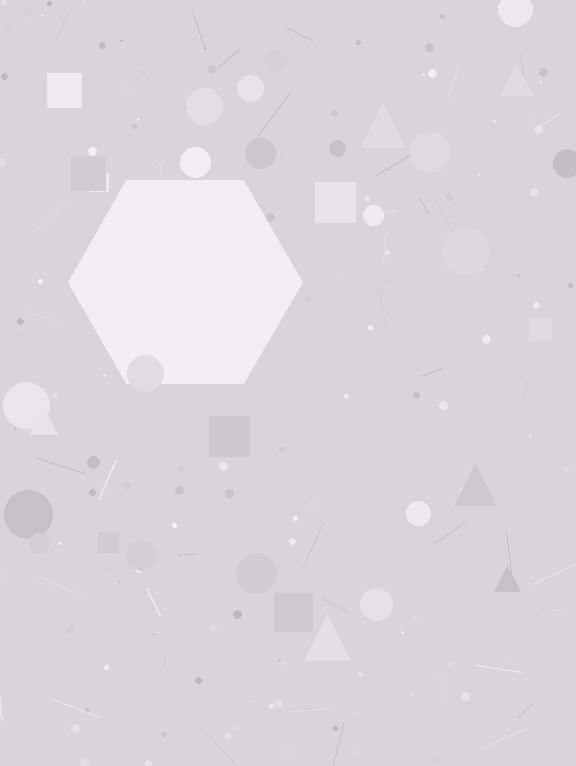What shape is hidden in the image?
A hexagon is hidden in the image.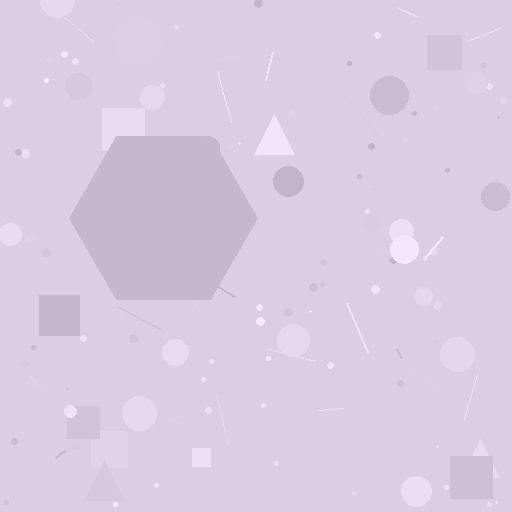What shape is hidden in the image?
A hexagon is hidden in the image.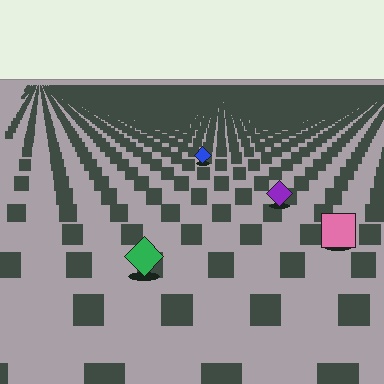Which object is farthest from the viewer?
The blue diamond is farthest from the viewer. It appears smaller and the ground texture around it is denser.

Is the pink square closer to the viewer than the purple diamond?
Yes. The pink square is closer — you can tell from the texture gradient: the ground texture is coarser near it.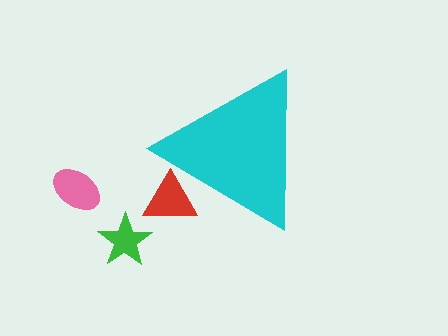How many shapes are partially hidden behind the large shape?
1 shape is partially hidden.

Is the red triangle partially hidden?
Yes, the red triangle is partially hidden behind the cyan triangle.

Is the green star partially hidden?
No, the green star is fully visible.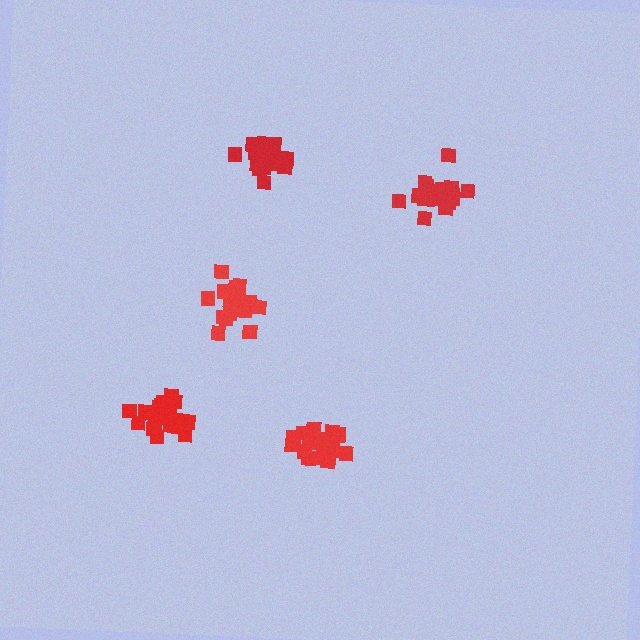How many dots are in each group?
Group 1: 18 dots, Group 2: 18 dots, Group 3: 17 dots, Group 4: 20 dots, Group 5: 21 dots (94 total).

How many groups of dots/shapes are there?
There are 5 groups.